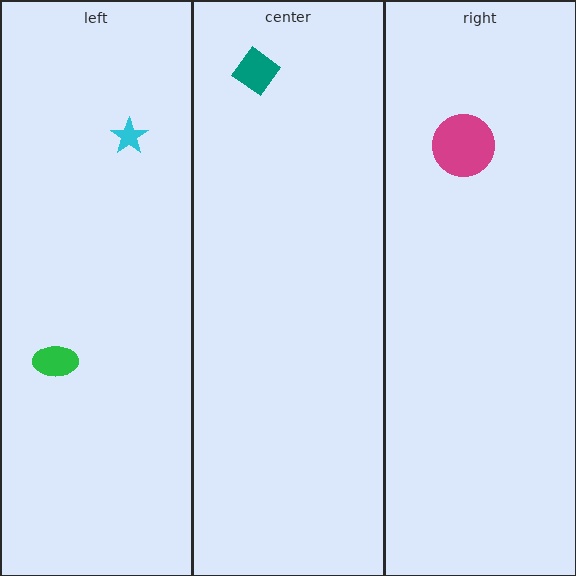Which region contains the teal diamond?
The center region.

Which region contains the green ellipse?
The left region.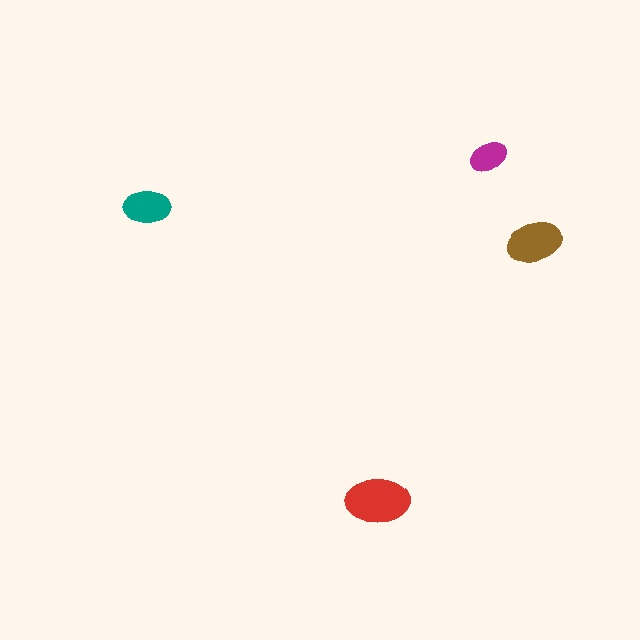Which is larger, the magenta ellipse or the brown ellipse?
The brown one.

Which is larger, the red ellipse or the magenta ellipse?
The red one.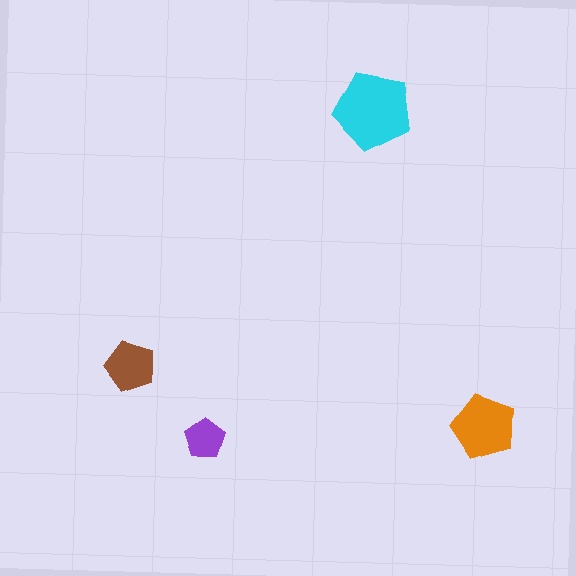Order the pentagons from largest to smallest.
the cyan one, the orange one, the brown one, the purple one.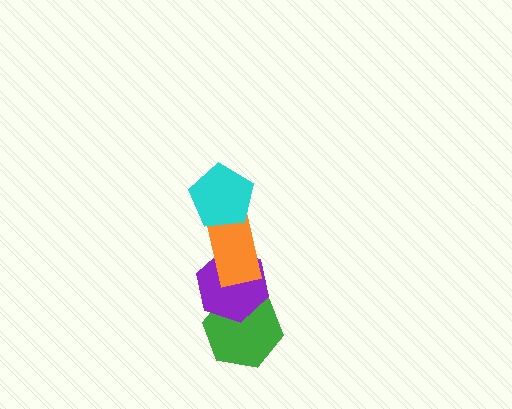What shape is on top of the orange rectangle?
The cyan pentagon is on top of the orange rectangle.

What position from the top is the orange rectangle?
The orange rectangle is 2nd from the top.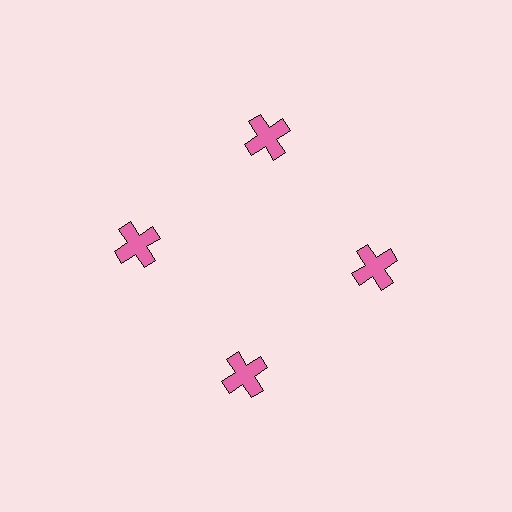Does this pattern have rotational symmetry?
Yes, this pattern has 4-fold rotational symmetry. It looks the same after rotating 90 degrees around the center.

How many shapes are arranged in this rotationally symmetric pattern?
There are 4 shapes, arranged in 4 groups of 1.